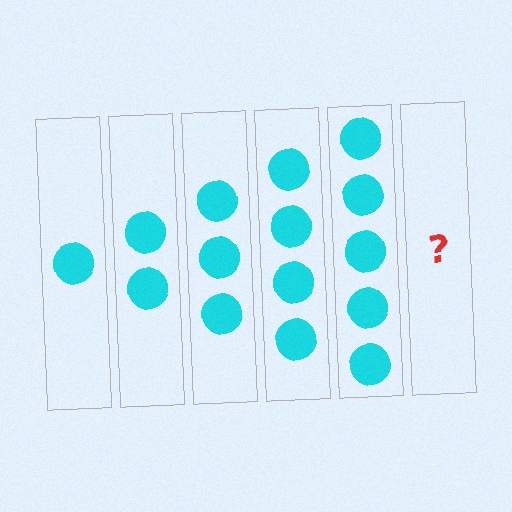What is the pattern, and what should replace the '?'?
The pattern is that each step adds one more circle. The '?' should be 6 circles.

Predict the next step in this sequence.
The next step is 6 circles.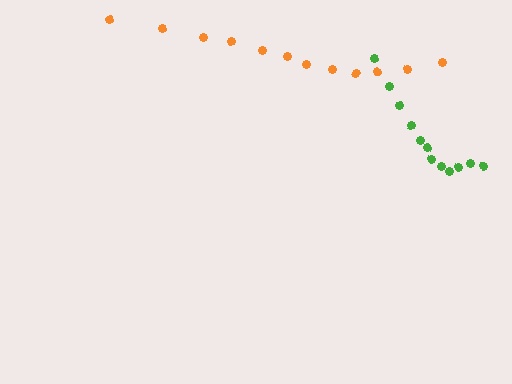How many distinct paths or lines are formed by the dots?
There are 2 distinct paths.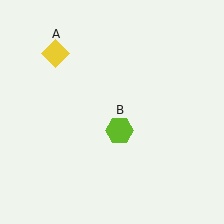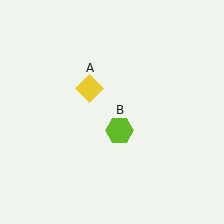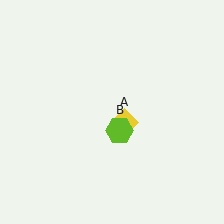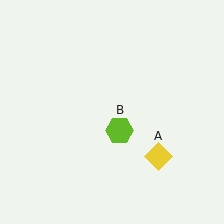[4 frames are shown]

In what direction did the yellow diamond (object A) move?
The yellow diamond (object A) moved down and to the right.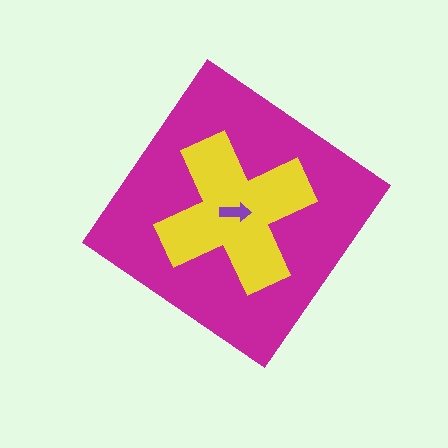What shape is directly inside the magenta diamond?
The yellow cross.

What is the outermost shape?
The magenta diamond.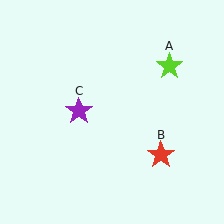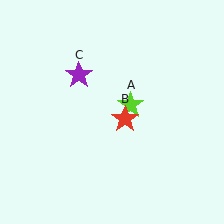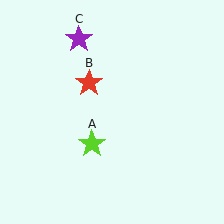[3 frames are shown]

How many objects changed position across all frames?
3 objects changed position: lime star (object A), red star (object B), purple star (object C).